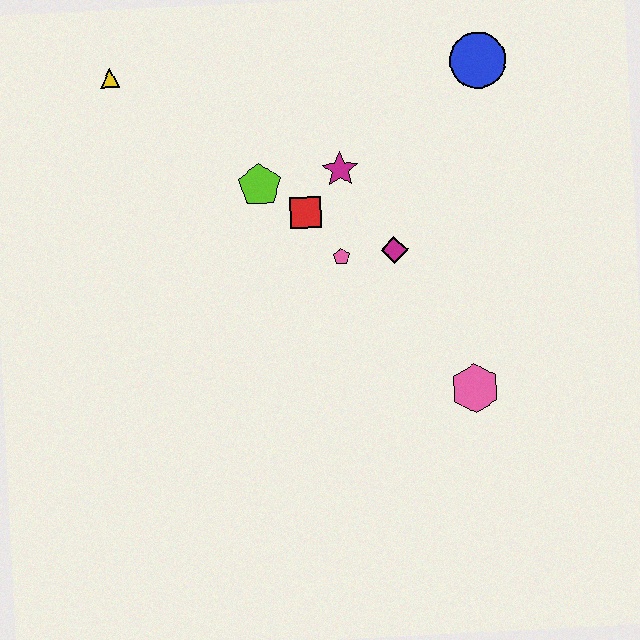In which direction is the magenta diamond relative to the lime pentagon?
The magenta diamond is to the right of the lime pentagon.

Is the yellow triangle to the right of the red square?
No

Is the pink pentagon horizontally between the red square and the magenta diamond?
Yes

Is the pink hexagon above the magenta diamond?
No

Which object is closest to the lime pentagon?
The red square is closest to the lime pentagon.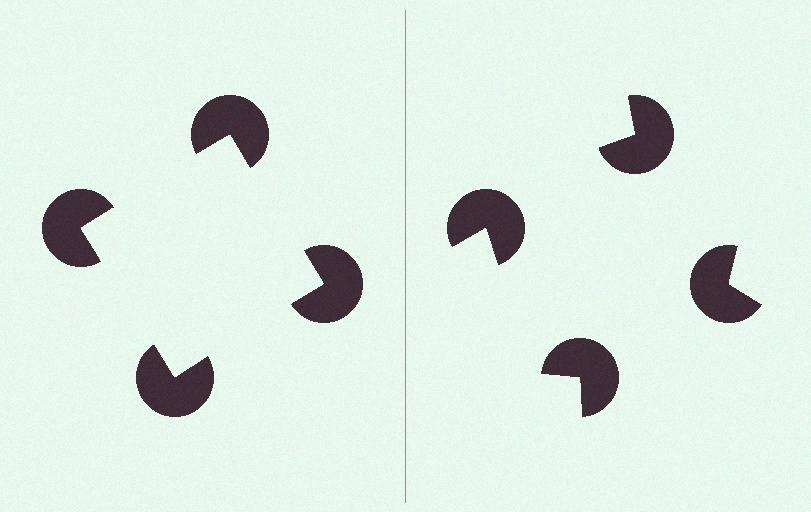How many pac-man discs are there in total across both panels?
8 — 4 on each side.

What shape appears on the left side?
An illusory square.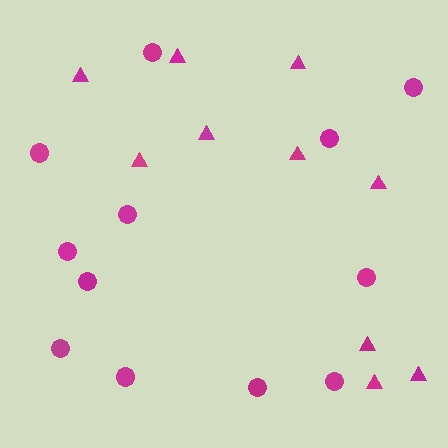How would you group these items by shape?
There are 2 groups: one group of circles (12) and one group of triangles (10).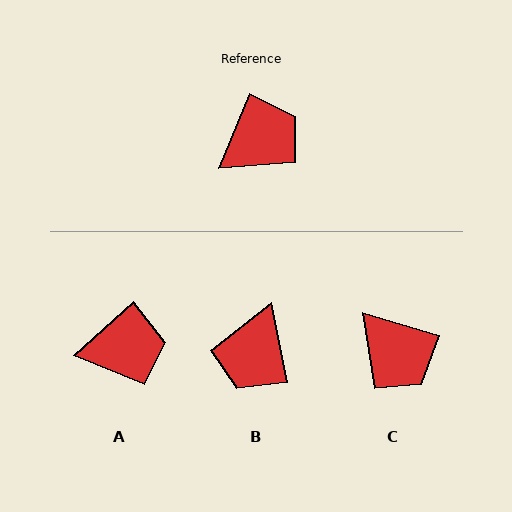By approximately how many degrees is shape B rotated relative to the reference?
Approximately 146 degrees clockwise.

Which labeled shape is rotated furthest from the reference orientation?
B, about 146 degrees away.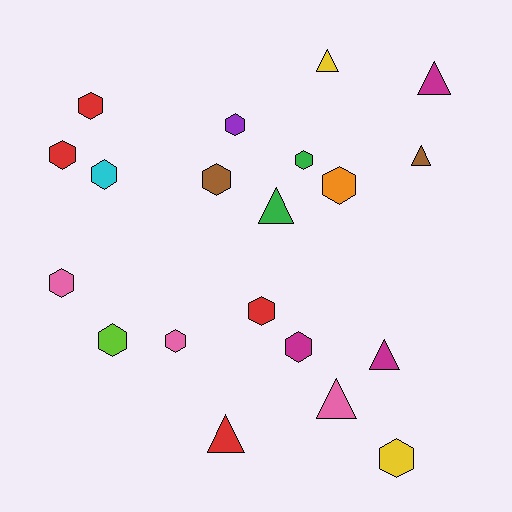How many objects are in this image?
There are 20 objects.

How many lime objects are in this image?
There is 1 lime object.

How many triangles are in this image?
There are 7 triangles.